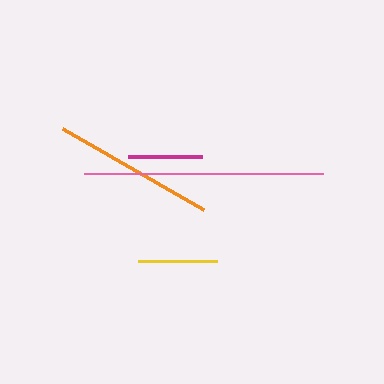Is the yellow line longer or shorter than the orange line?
The orange line is longer than the yellow line.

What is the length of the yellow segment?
The yellow segment is approximately 80 pixels long.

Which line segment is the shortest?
The magenta line is the shortest at approximately 73 pixels.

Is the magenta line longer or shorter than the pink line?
The pink line is longer than the magenta line.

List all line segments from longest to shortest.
From longest to shortest: pink, orange, yellow, magenta.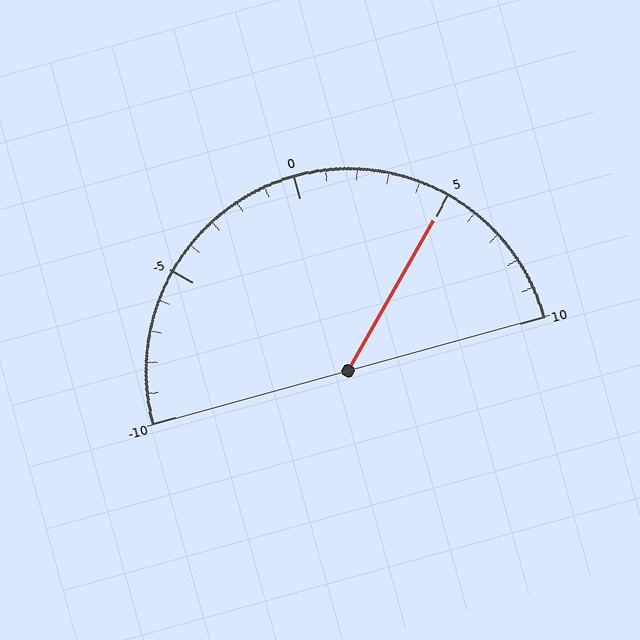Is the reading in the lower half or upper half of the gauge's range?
The reading is in the upper half of the range (-10 to 10).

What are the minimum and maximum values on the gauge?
The gauge ranges from -10 to 10.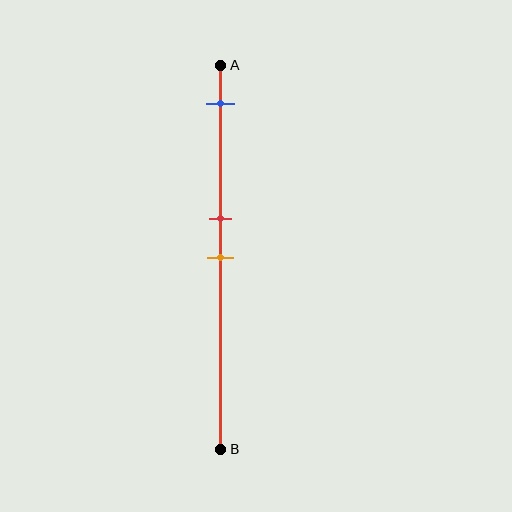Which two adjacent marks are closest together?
The red and orange marks are the closest adjacent pair.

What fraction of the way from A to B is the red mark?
The red mark is approximately 40% (0.4) of the way from A to B.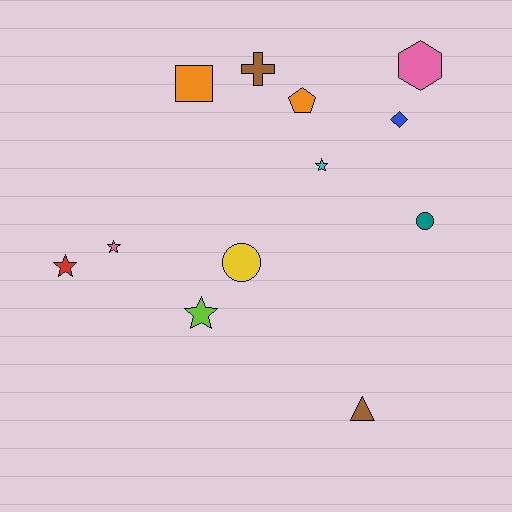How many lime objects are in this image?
There is 1 lime object.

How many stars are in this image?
There are 4 stars.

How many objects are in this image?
There are 12 objects.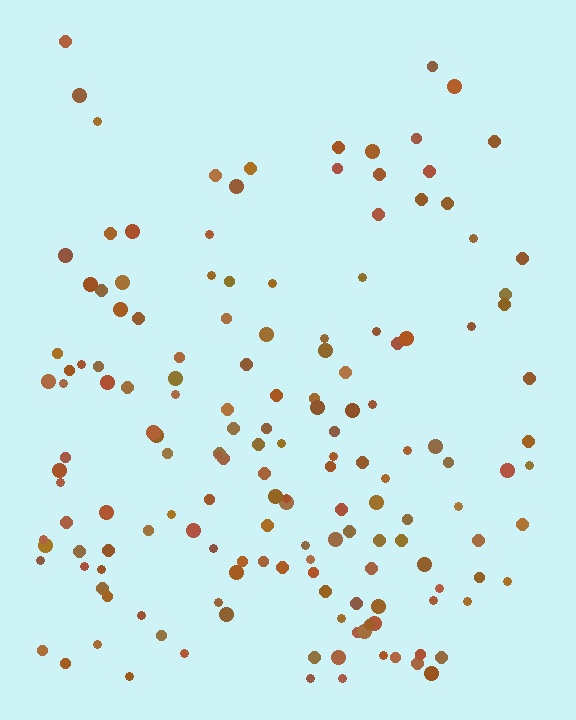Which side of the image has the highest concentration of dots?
The bottom.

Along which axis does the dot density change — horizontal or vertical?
Vertical.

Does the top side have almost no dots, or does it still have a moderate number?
Still a moderate number, just noticeably fewer than the bottom.